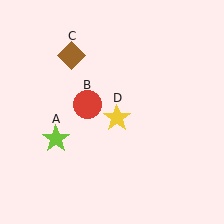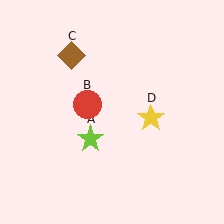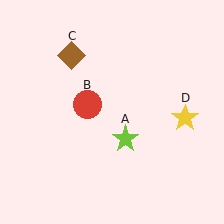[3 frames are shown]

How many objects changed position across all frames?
2 objects changed position: lime star (object A), yellow star (object D).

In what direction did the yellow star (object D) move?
The yellow star (object D) moved right.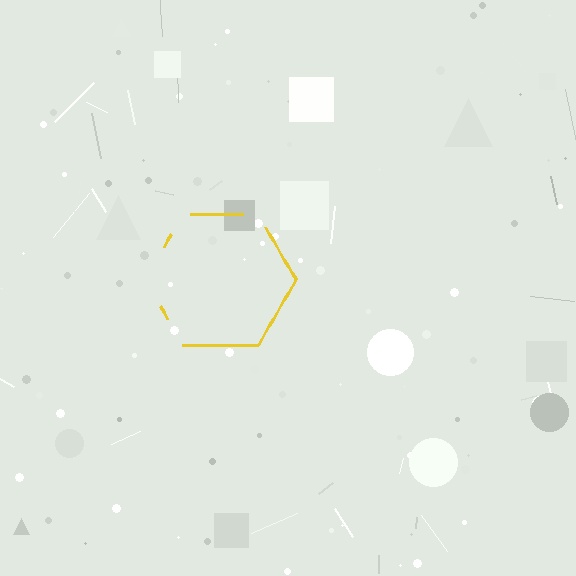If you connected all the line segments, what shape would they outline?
They would outline a hexagon.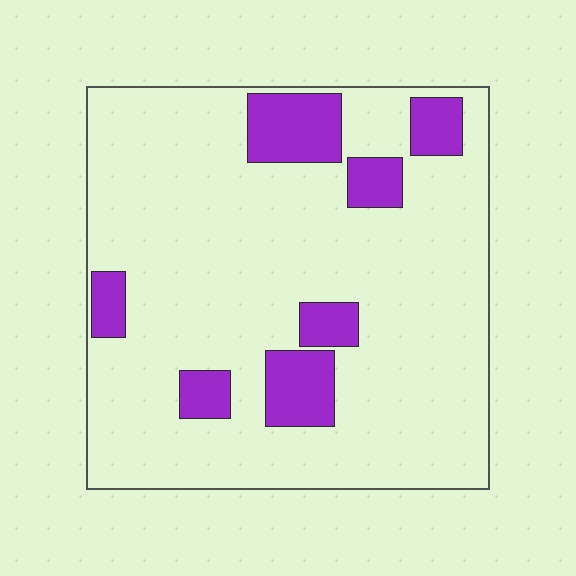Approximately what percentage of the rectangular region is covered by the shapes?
Approximately 15%.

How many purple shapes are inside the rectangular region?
7.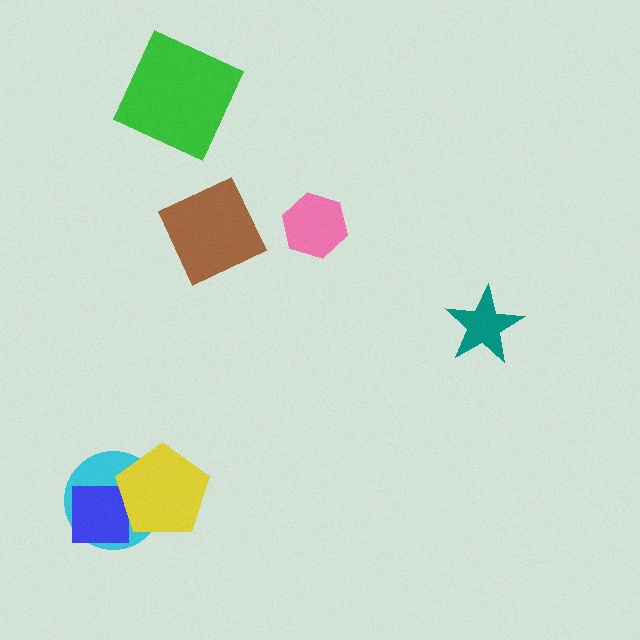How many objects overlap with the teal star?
0 objects overlap with the teal star.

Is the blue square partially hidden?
Yes, it is partially covered by another shape.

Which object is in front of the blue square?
The yellow pentagon is in front of the blue square.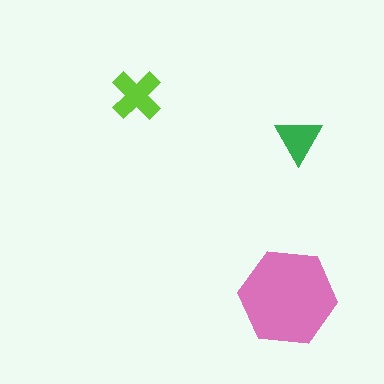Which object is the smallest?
The green triangle.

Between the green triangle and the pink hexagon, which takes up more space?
The pink hexagon.